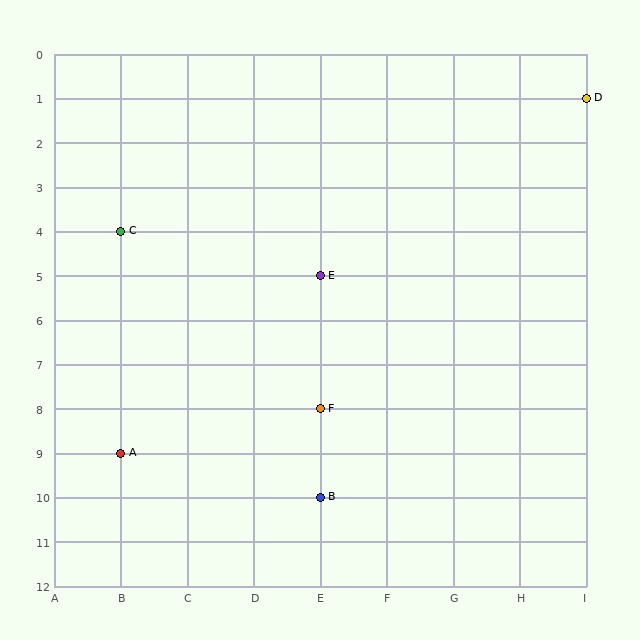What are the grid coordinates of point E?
Point E is at grid coordinates (E, 5).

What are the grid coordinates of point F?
Point F is at grid coordinates (E, 8).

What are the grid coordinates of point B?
Point B is at grid coordinates (E, 10).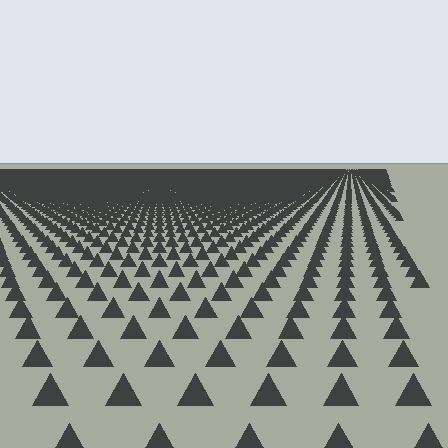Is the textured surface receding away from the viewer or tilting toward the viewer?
The surface is receding away from the viewer. Texture elements get smaller and denser toward the top.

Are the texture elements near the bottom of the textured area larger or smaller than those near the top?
Larger. Near the bottom, elements are closer to the viewer and appear at a bigger on-screen size.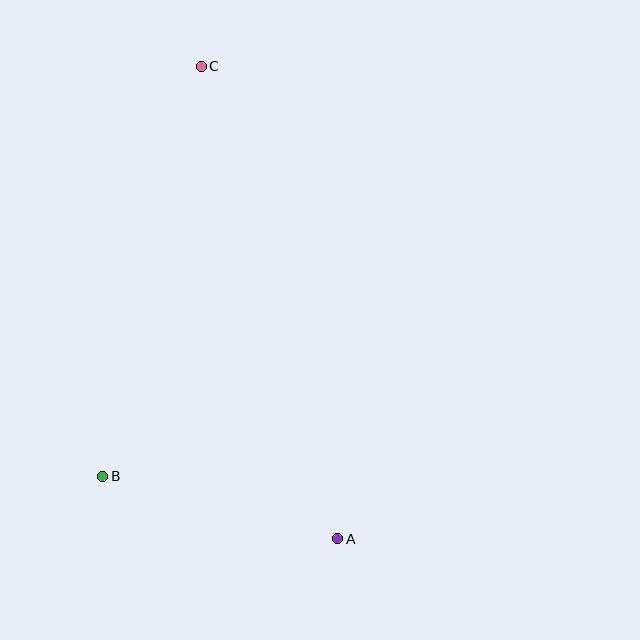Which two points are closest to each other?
Points A and B are closest to each other.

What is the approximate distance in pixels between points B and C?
The distance between B and C is approximately 422 pixels.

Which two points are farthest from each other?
Points A and C are farthest from each other.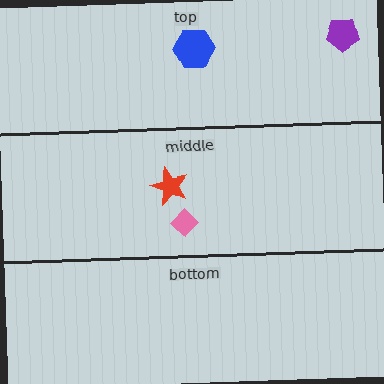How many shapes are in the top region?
2.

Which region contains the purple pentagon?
The top region.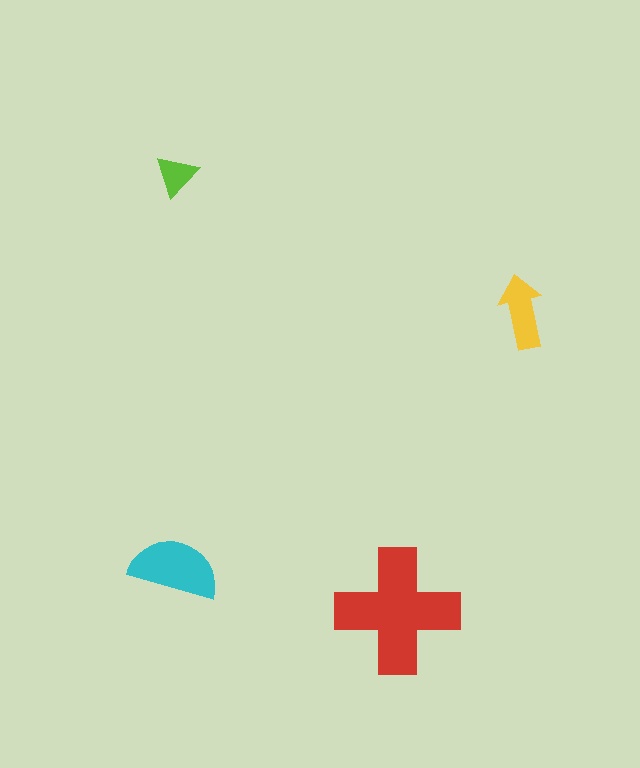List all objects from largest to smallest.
The red cross, the cyan semicircle, the yellow arrow, the lime triangle.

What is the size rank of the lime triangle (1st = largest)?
4th.